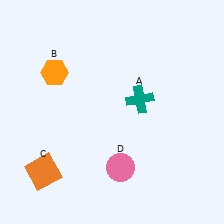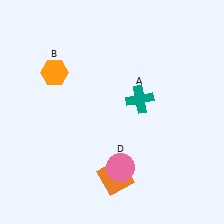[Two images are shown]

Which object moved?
The orange square (C) moved right.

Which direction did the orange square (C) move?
The orange square (C) moved right.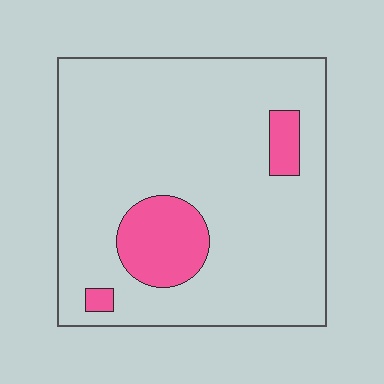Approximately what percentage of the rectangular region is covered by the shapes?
Approximately 15%.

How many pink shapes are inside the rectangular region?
3.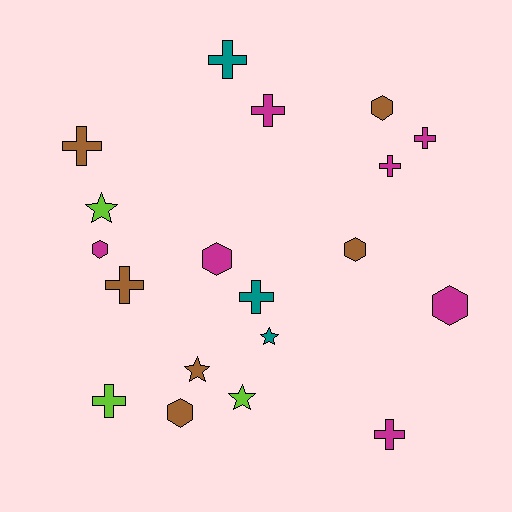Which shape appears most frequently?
Cross, with 9 objects.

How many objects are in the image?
There are 19 objects.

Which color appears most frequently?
Magenta, with 7 objects.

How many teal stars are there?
There is 1 teal star.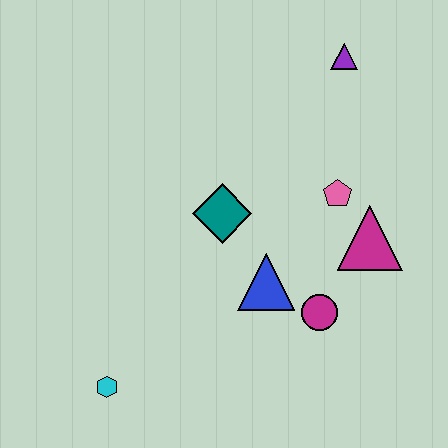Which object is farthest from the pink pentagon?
The cyan hexagon is farthest from the pink pentagon.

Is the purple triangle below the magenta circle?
No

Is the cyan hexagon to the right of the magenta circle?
No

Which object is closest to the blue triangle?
The magenta circle is closest to the blue triangle.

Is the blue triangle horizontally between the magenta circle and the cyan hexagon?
Yes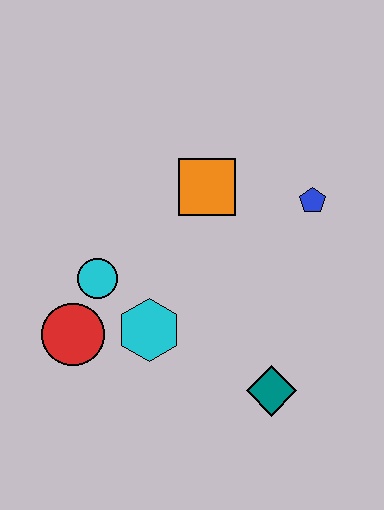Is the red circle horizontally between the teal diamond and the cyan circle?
No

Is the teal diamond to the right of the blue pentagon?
No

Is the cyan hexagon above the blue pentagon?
No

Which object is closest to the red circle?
The cyan circle is closest to the red circle.